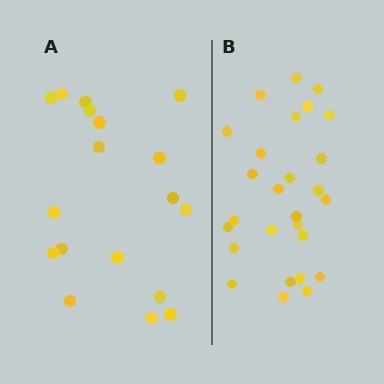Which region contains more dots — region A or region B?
Region B (the right region) has more dots.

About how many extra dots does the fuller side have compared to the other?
Region B has roughly 8 or so more dots than region A.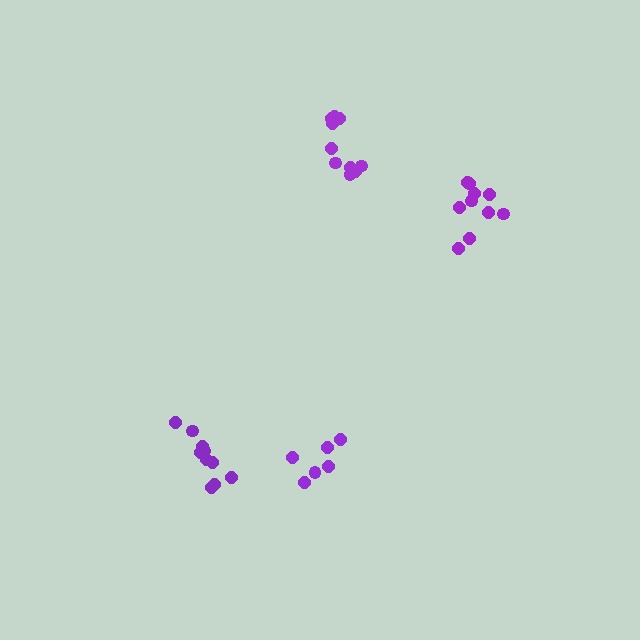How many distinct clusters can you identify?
There are 4 distinct clusters.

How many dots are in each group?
Group 1: 10 dots, Group 2: 10 dots, Group 3: 6 dots, Group 4: 10 dots (36 total).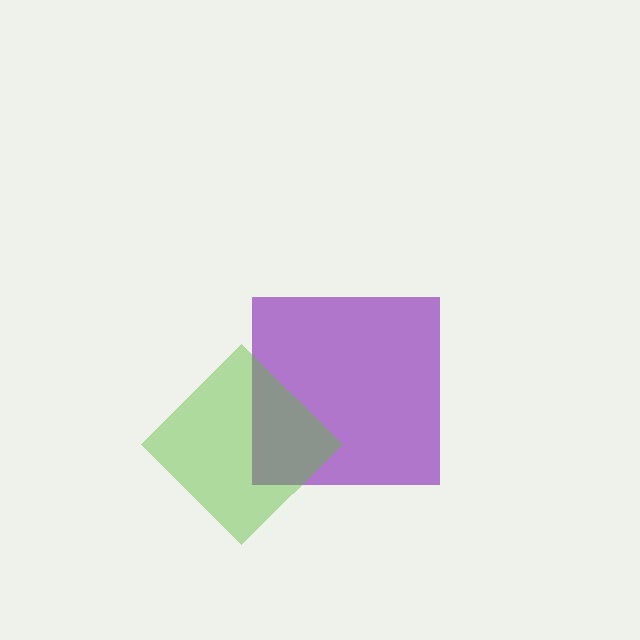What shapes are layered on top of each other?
The layered shapes are: a purple square, a lime diamond.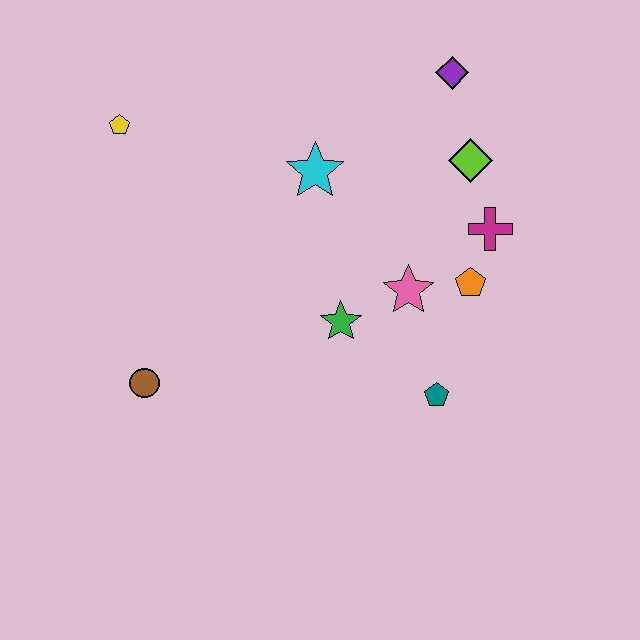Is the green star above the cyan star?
No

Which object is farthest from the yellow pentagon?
The teal pentagon is farthest from the yellow pentagon.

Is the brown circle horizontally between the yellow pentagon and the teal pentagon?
Yes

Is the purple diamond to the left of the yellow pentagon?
No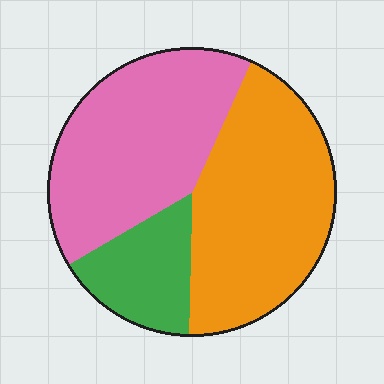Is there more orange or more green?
Orange.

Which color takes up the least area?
Green, at roughly 15%.